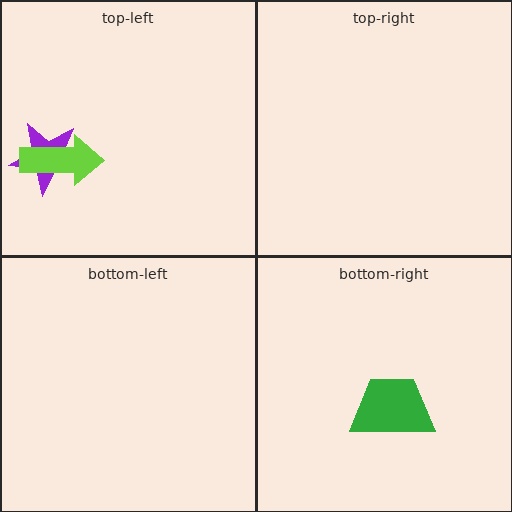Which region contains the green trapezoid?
The bottom-right region.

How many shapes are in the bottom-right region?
1.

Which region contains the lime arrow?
The top-left region.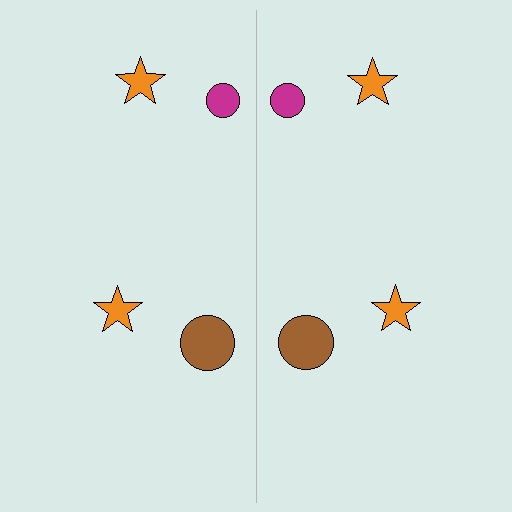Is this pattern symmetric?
Yes, this pattern has bilateral (reflection) symmetry.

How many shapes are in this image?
There are 8 shapes in this image.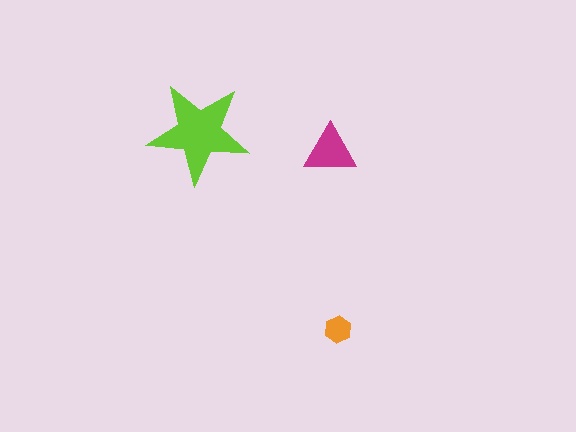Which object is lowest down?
The orange hexagon is bottommost.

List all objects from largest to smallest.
The lime star, the magenta triangle, the orange hexagon.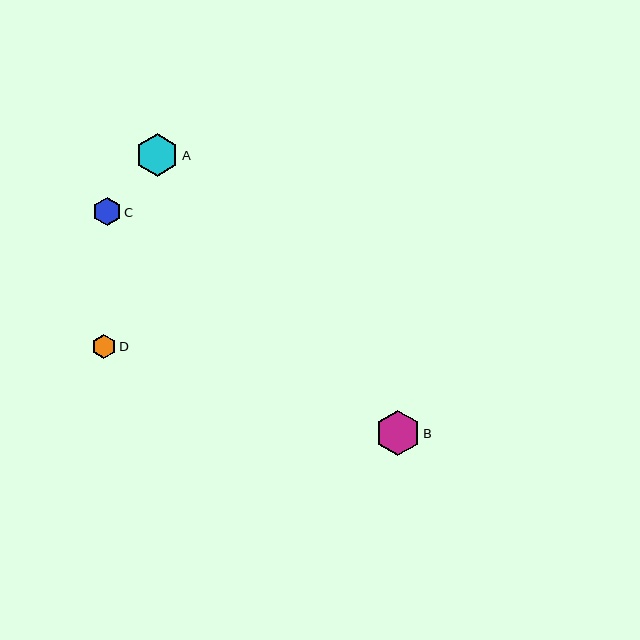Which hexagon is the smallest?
Hexagon D is the smallest with a size of approximately 24 pixels.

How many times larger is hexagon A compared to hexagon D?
Hexagon A is approximately 1.8 times the size of hexagon D.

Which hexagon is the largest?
Hexagon B is the largest with a size of approximately 45 pixels.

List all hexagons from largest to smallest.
From largest to smallest: B, A, C, D.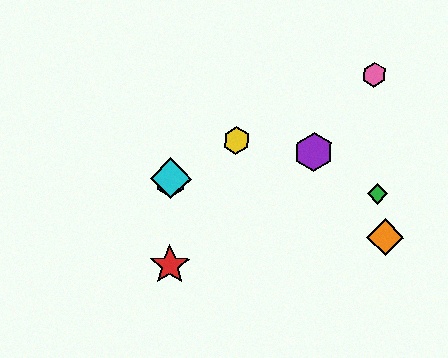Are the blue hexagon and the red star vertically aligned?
Yes, both are at x≈171.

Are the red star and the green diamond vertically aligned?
No, the red star is at x≈170 and the green diamond is at x≈377.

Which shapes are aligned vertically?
The red star, the blue hexagon, the cyan diamond are aligned vertically.